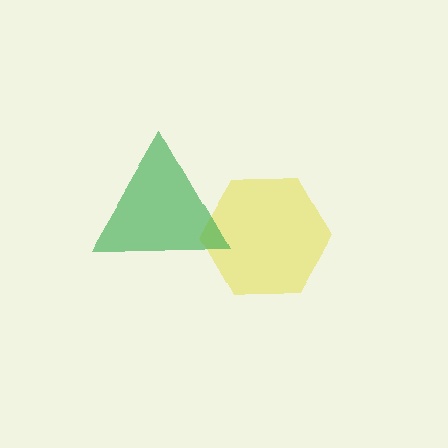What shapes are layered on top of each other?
The layered shapes are: a yellow hexagon, a green triangle.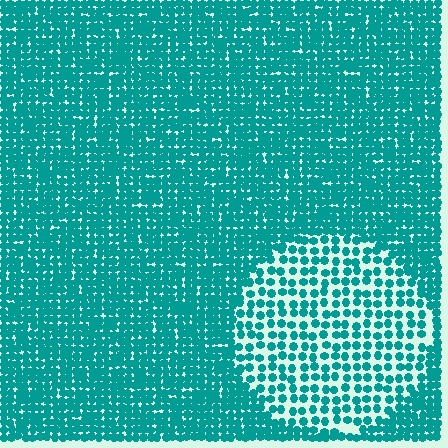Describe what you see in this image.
The image contains small teal elements arranged at two different densities. A circle-shaped region is visible where the elements are less densely packed than the surrounding area.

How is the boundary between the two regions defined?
The boundary is defined by a change in element density (approximately 2.1x ratio). All elements are the same color, size, and shape.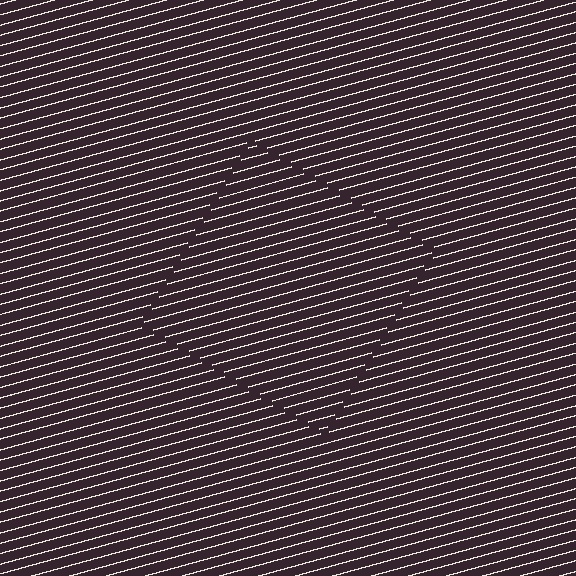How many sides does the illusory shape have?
4 sides — the line-ends trace a square.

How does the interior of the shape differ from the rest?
The interior of the shape contains the same grating, shifted by half a period — the contour is defined by the phase discontinuity where line-ends from the inner and outer gratings abut.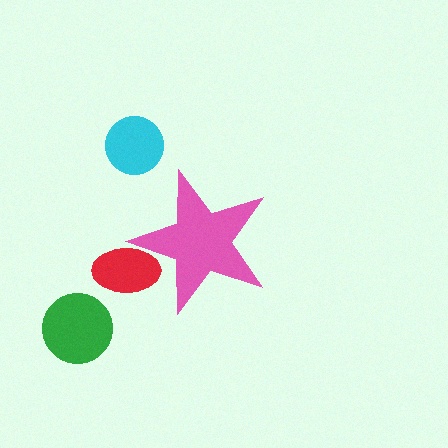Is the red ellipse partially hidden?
Yes, the red ellipse is partially hidden behind the pink star.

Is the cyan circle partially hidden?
No, the cyan circle is fully visible.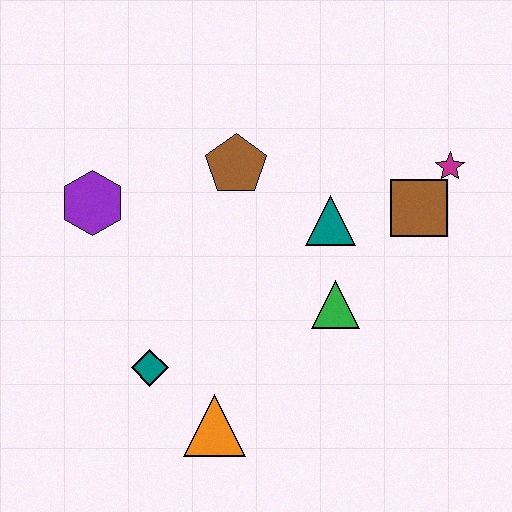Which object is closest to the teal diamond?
The orange triangle is closest to the teal diamond.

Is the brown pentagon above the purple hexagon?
Yes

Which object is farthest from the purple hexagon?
The magenta star is farthest from the purple hexagon.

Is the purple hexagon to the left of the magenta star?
Yes